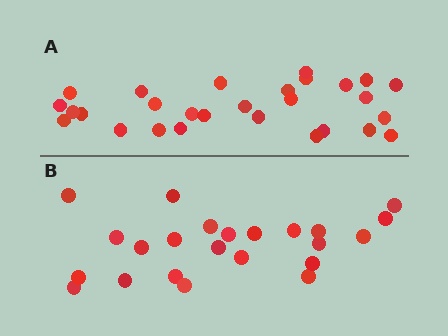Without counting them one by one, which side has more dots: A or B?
Region A (the top region) has more dots.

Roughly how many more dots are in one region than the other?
Region A has about 5 more dots than region B.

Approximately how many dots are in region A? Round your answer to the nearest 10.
About 30 dots. (The exact count is 28, which rounds to 30.)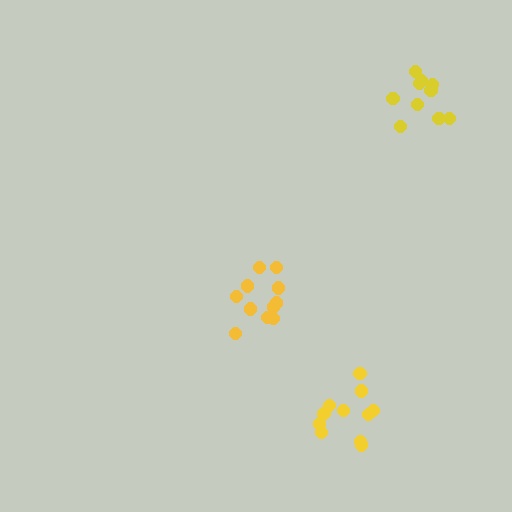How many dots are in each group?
Group 1: 10 dots, Group 2: 11 dots, Group 3: 11 dots (32 total).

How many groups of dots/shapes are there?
There are 3 groups.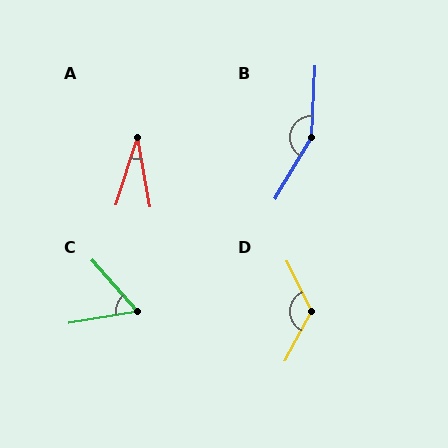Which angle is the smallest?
A, at approximately 28 degrees.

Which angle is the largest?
B, at approximately 152 degrees.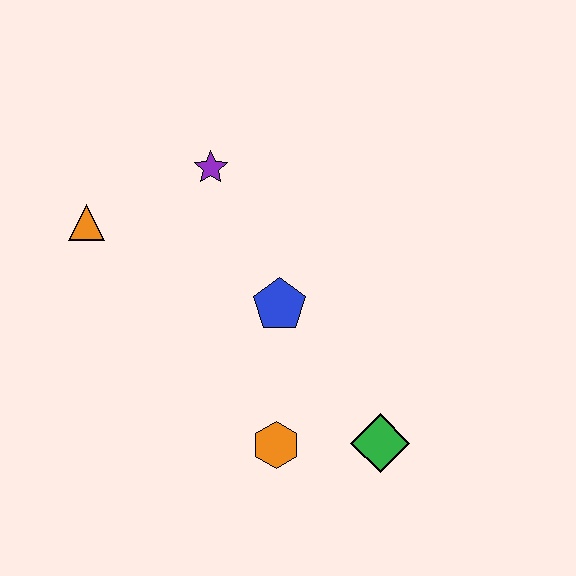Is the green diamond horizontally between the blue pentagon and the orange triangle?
No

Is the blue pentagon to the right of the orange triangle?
Yes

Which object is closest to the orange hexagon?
The green diamond is closest to the orange hexagon.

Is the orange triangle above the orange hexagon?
Yes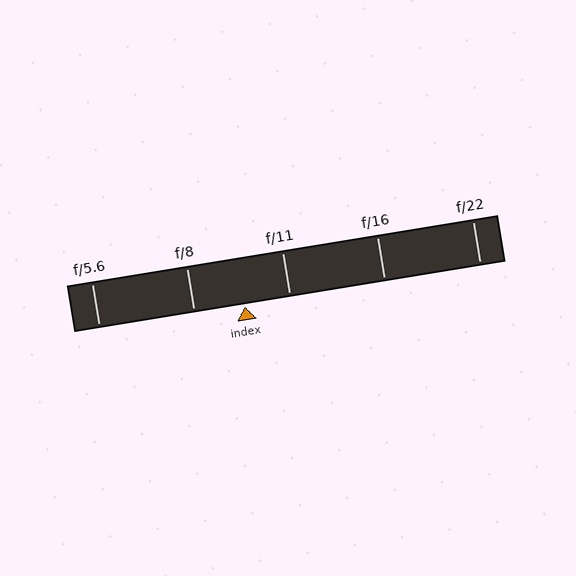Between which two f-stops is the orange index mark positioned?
The index mark is between f/8 and f/11.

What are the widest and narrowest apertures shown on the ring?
The widest aperture shown is f/5.6 and the narrowest is f/22.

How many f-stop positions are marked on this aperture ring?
There are 5 f-stop positions marked.